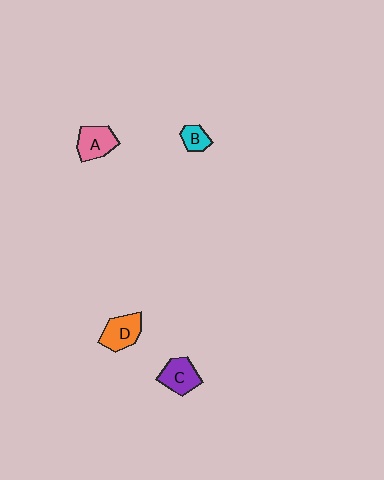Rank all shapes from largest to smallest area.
From largest to smallest: D (orange), A (pink), C (purple), B (cyan).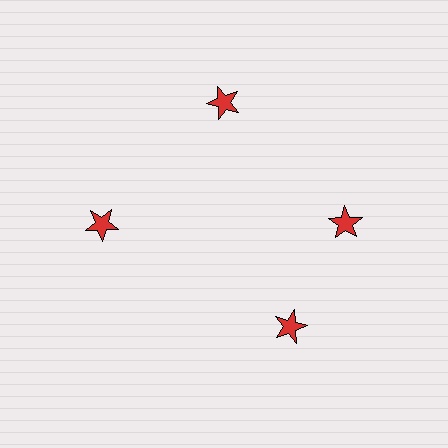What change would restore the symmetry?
The symmetry would be restored by rotating it back into even spacing with its neighbors so that all 4 stars sit at equal angles and equal distance from the center.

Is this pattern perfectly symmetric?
No. The 4 red stars are arranged in a ring, but one element near the 6 o'clock position is rotated out of alignment along the ring, breaking the 4-fold rotational symmetry.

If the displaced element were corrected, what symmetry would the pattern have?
It would have 4-fold rotational symmetry — the pattern would map onto itself every 90 degrees.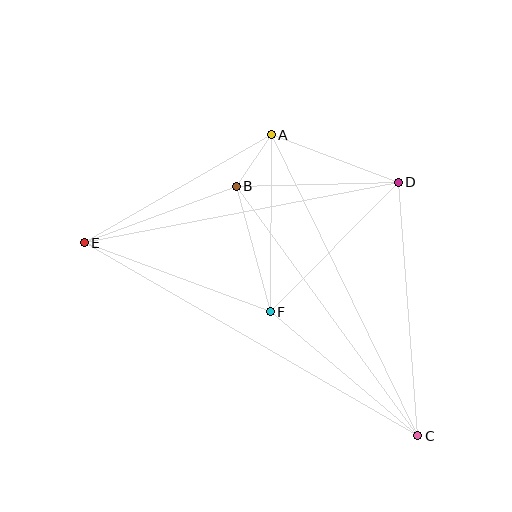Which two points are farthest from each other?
Points C and E are farthest from each other.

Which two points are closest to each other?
Points A and B are closest to each other.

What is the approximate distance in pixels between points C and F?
The distance between C and F is approximately 193 pixels.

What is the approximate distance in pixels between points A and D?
The distance between A and D is approximately 136 pixels.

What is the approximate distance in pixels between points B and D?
The distance between B and D is approximately 162 pixels.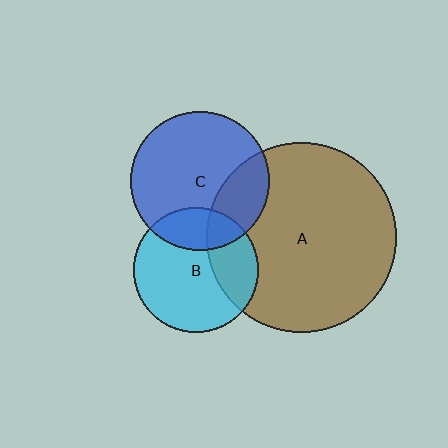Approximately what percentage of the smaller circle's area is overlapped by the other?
Approximately 25%.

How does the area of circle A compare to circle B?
Approximately 2.3 times.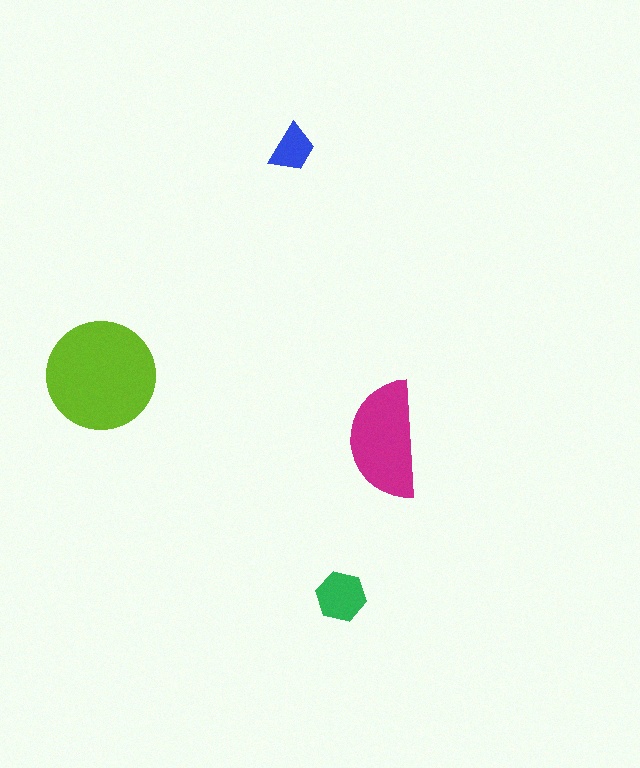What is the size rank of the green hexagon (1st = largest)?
3rd.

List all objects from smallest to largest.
The blue trapezoid, the green hexagon, the magenta semicircle, the lime circle.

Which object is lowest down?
The green hexagon is bottommost.